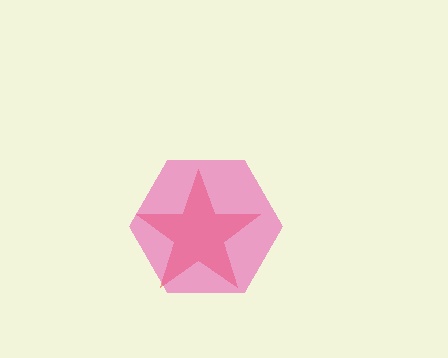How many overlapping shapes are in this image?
There are 2 overlapping shapes in the image.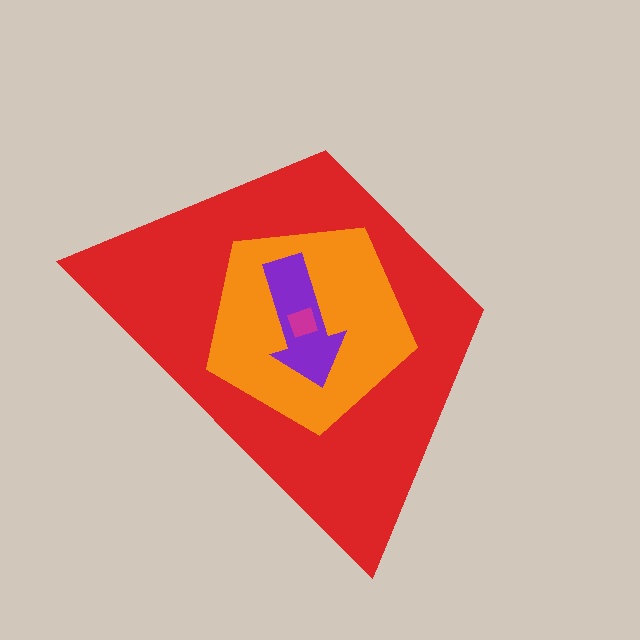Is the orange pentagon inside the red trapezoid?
Yes.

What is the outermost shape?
The red trapezoid.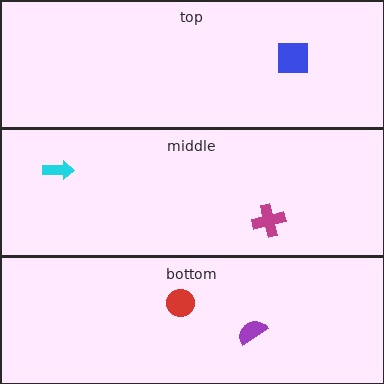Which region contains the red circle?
The bottom region.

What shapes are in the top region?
The blue square.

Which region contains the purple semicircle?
The bottom region.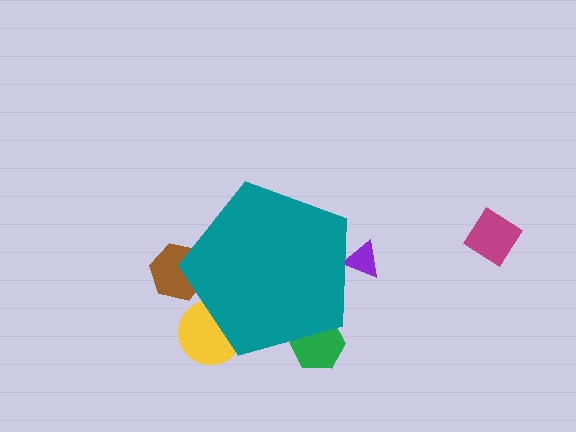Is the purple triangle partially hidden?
Yes, the purple triangle is partially hidden behind the teal pentagon.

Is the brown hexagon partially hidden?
Yes, the brown hexagon is partially hidden behind the teal pentagon.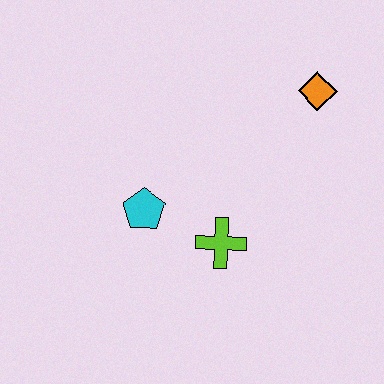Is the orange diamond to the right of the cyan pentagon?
Yes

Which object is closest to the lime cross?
The cyan pentagon is closest to the lime cross.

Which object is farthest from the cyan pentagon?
The orange diamond is farthest from the cyan pentagon.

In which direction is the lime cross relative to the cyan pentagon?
The lime cross is to the right of the cyan pentagon.